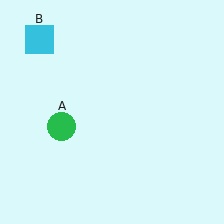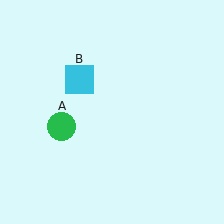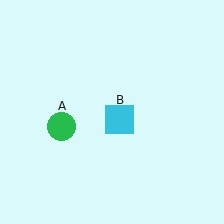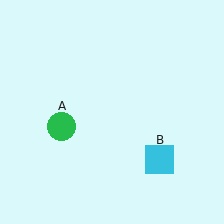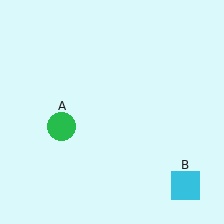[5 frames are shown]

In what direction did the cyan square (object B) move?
The cyan square (object B) moved down and to the right.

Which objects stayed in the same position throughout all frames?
Green circle (object A) remained stationary.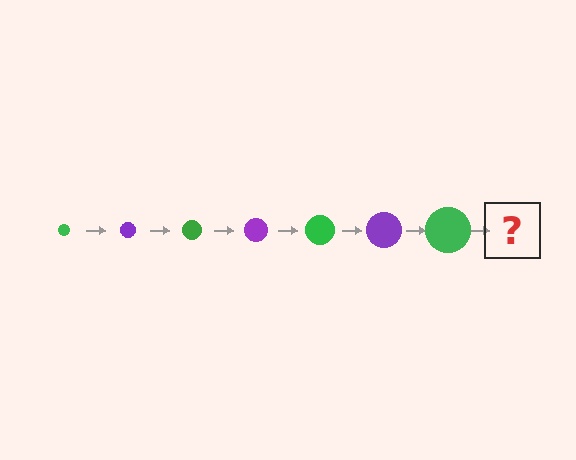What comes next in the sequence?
The next element should be a purple circle, larger than the previous one.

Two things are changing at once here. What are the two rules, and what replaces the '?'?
The two rules are that the circle grows larger each step and the color cycles through green and purple. The '?' should be a purple circle, larger than the previous one.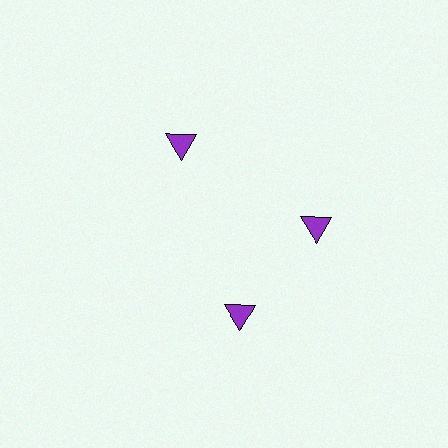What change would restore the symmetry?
The symmetry would be restored by rotating it back into even spacing with its neighbors so that all 3 triangles sit at equal angles and equal distance from the center.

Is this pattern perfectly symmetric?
No. The 3 purple triangles are arranged in a ring, but one element near the 7 o'clock position is rotated out of alignment along the ring, breaking the 3-fold rotational symmetry.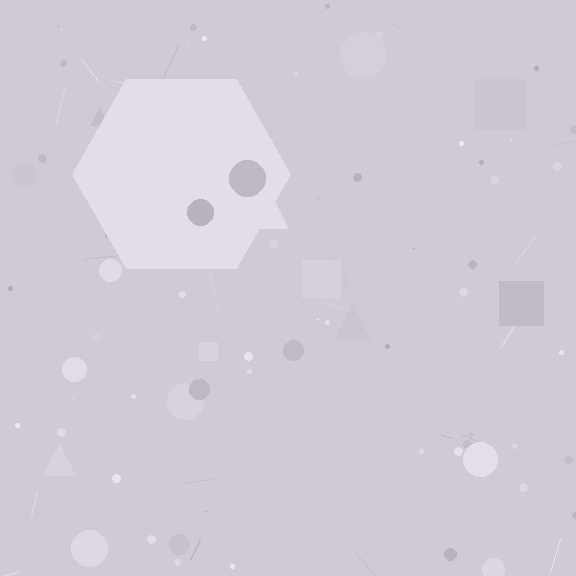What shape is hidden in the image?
A hexagon is hidden in the image.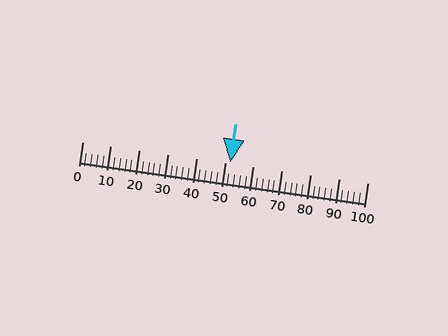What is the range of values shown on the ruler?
The ruler shows values from 0 to 100.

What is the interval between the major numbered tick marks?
The major tick marks are spaced 10 units apart.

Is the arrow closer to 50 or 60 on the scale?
The arrow is closer to 50.